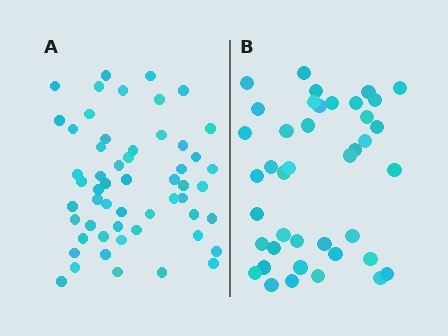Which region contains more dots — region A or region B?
Region A (the left region) has more dots.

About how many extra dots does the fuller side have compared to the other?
Region A has approximately 15 more dots than region B.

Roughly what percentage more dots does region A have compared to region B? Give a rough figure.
About 35% more.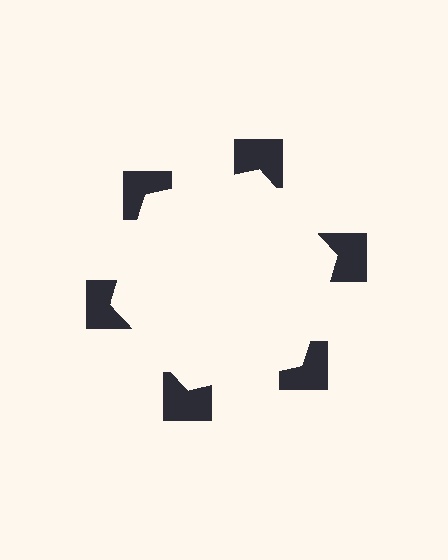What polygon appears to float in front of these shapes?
An illusory hexagon — its edges are inferred from the aligned wedge cuts in the notched squares, not physically drawn.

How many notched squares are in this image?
There are 6 — one at each vertex of the illusory hexagon.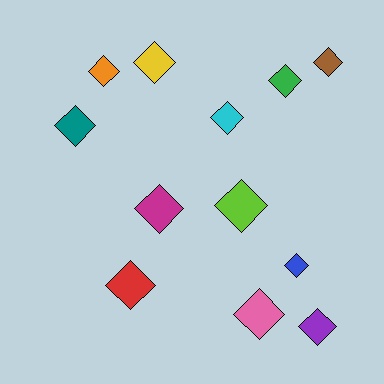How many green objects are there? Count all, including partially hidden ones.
There is 1 green object.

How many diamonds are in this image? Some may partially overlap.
There are 12 diamonds.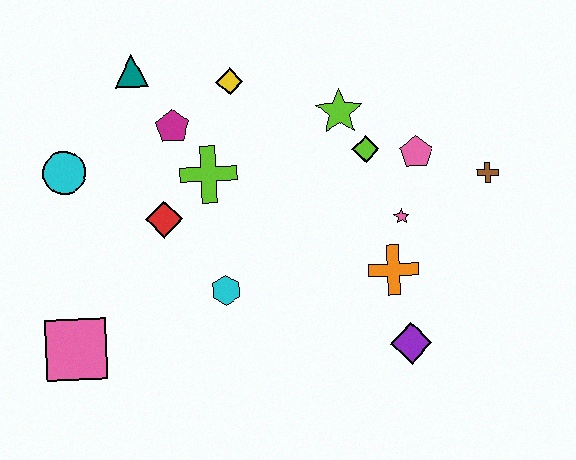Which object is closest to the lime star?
The lime diamond is closest to the lime star.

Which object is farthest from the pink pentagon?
The pink square is farthest from the pink pentagon.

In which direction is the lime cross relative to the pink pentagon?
The lime cross is to the left of the pink pentagon.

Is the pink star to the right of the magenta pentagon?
Yes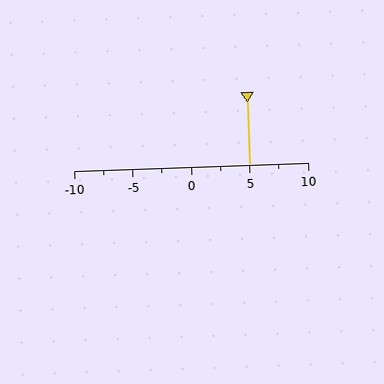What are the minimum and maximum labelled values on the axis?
The axis runs from -10 to 10.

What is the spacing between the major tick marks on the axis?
The major ticks are spaced 5 apart.